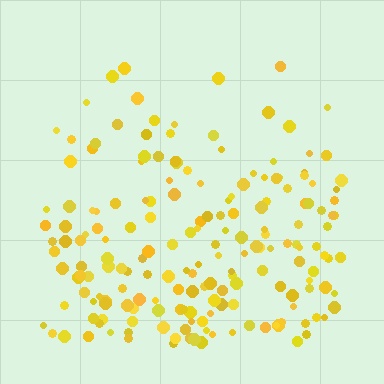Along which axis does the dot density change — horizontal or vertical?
Vertical.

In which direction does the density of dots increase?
From top to bottom, with the bottom side densest.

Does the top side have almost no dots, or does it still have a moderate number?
Still a moderate number, just noticeably fewer than the bottom.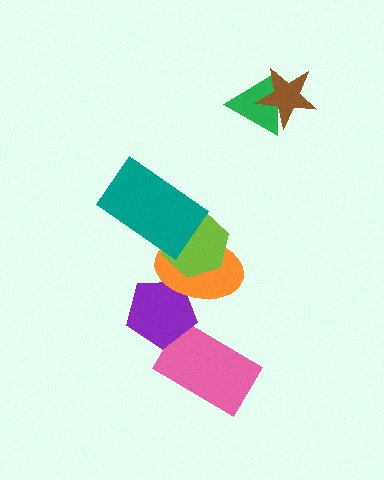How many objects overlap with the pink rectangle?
1 object overlaps with the pink rectangle.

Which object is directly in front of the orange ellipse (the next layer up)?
The lime hexagon is directly in front of the orange ellipse.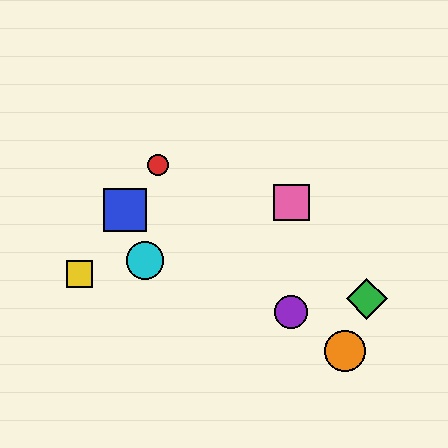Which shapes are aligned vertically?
The purple circle, the pink square are aligned vertically.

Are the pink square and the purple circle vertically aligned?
Yes, both are at x≈291.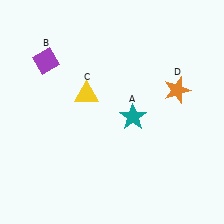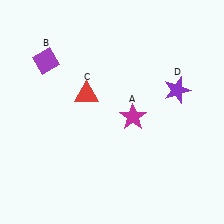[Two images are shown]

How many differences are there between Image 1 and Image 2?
There are 3 differences between the two images.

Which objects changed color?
A changed from teal to magenta. C changed from yellow to red. D changed from orange to purple.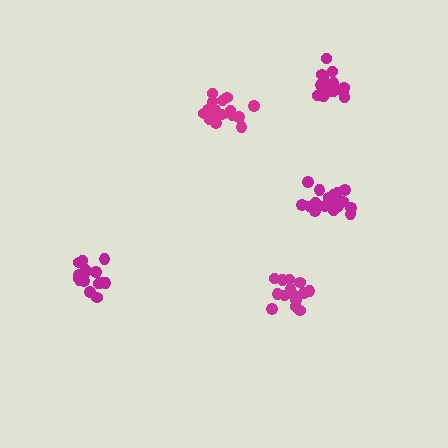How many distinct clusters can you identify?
There are 5 distinct clusters.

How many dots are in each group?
Group 1: 18 dots, Group 2: 17 dots, Group 3: 15 dots, Group 4: 16 dots, Group 5: 16 dots (82 total).